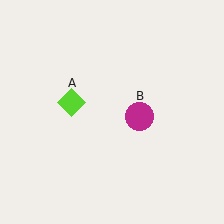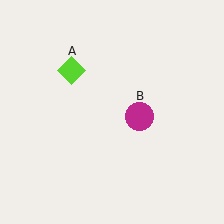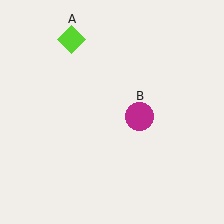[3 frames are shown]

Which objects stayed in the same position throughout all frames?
Magenta circle (object B) remained stationary.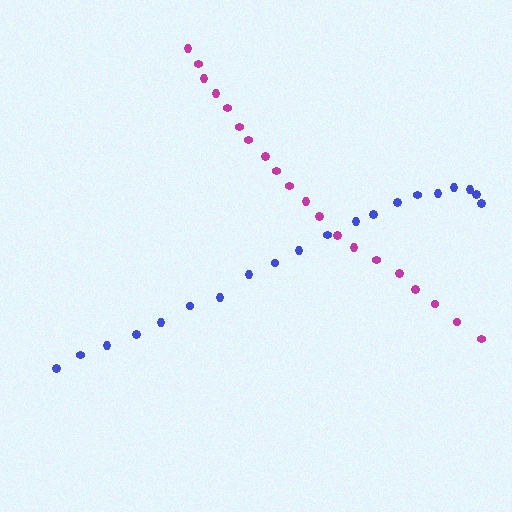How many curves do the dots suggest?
There are 2 distinct paths.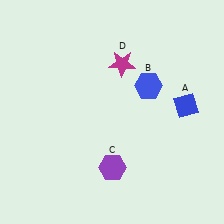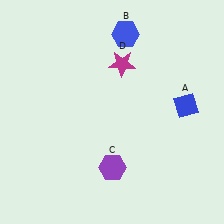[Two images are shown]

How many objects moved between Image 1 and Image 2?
1 object moved between the two images.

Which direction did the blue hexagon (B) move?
The blue hexagon (B) moved up.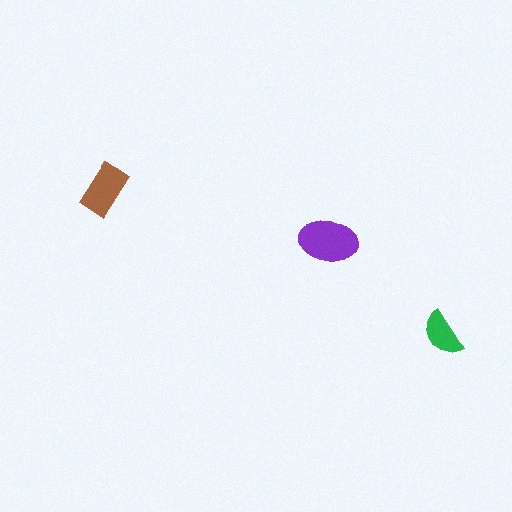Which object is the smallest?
The green semicircle.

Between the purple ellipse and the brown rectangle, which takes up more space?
The purple ellipse.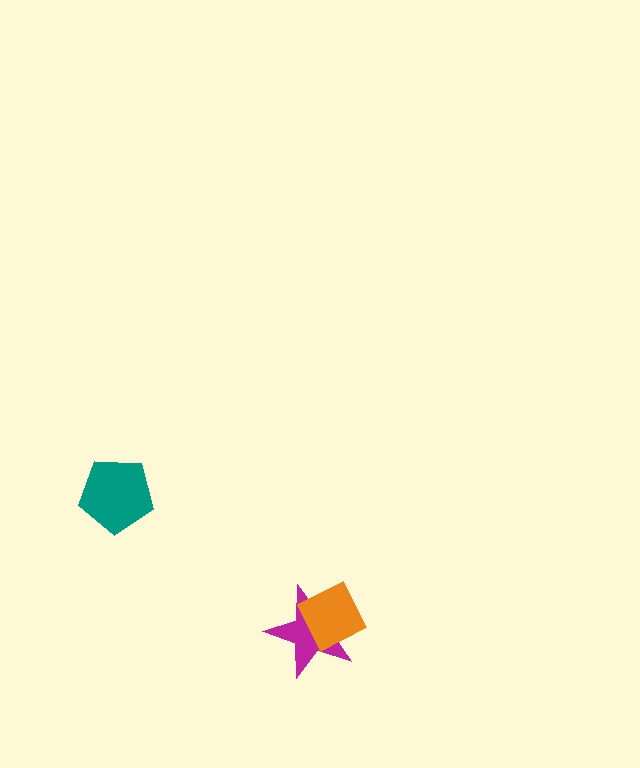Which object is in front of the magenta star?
The orange diamond is in front of the magenta star.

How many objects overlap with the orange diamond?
1 object overlaps with the orange diamond.